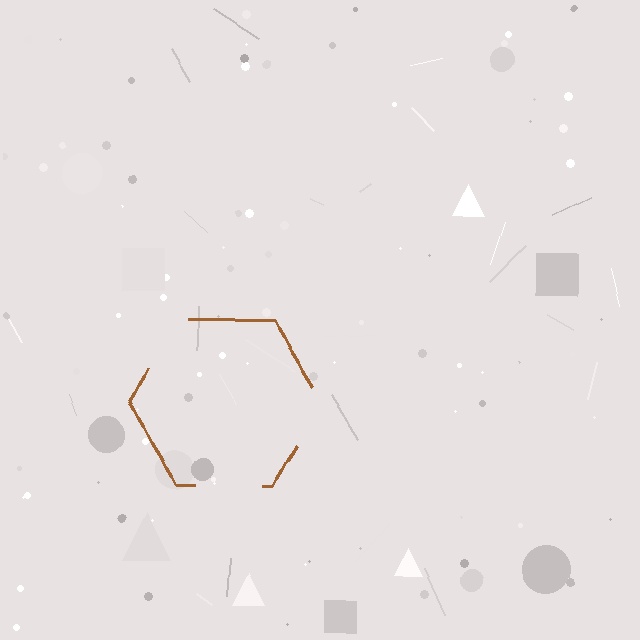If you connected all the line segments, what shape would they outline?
They would outline a hexagon.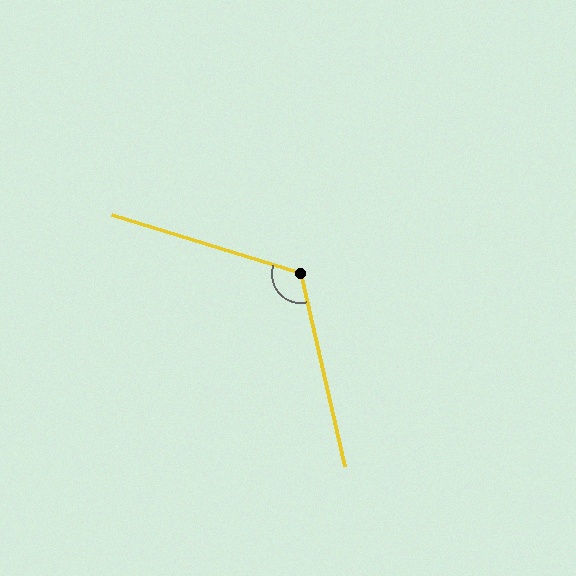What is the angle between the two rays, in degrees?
Approximately 120 degrees.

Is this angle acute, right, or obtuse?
It is obtuse.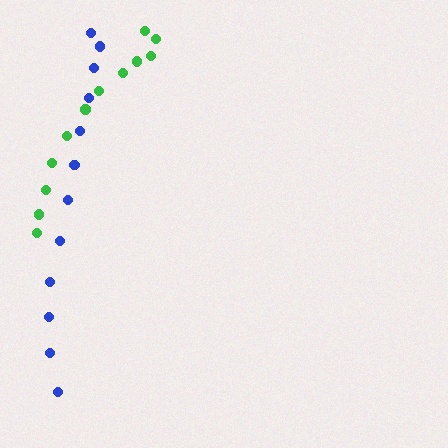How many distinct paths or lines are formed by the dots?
There are 2 distinct paths.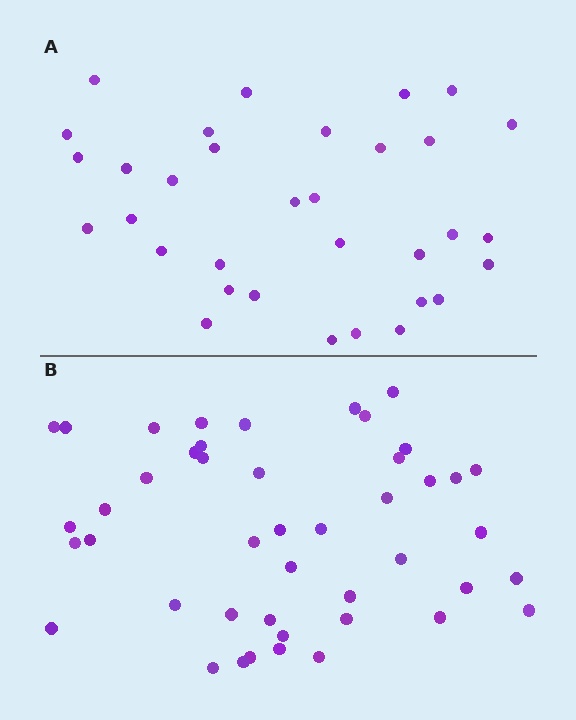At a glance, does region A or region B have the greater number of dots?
Region B (the bottom region) has more dots.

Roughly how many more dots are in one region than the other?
Region B has roughly 12 or so more dots than region A.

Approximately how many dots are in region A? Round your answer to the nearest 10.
About 30 dots. (The exact count is 33, which rounds to 30.)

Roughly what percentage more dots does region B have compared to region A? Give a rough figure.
About 35% more.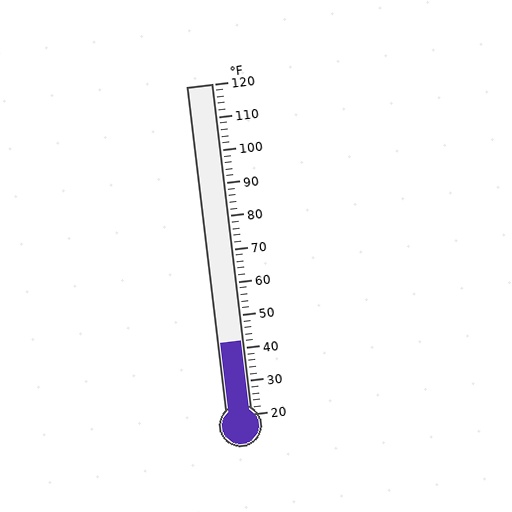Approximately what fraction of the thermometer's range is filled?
The thermometer is filled to approximately 20% of its range.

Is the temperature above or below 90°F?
The temperature is below 90°F.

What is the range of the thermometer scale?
The thermometer scale ranges from 20°F to 120°F.